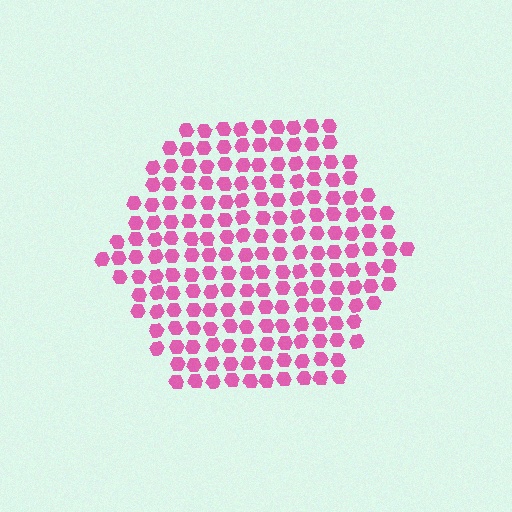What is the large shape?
The large shape is a hexagon.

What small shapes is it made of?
It is made of small hexagons.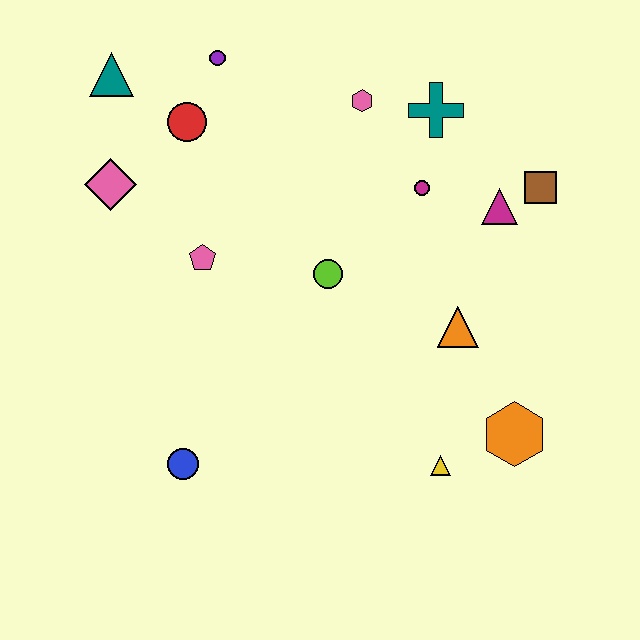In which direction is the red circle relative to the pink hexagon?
The red circle is to the left of the pink hexagon.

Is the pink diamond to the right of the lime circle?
No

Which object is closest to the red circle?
The purple circle is closest to the red circle.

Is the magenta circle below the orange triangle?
No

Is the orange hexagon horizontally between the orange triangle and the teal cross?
No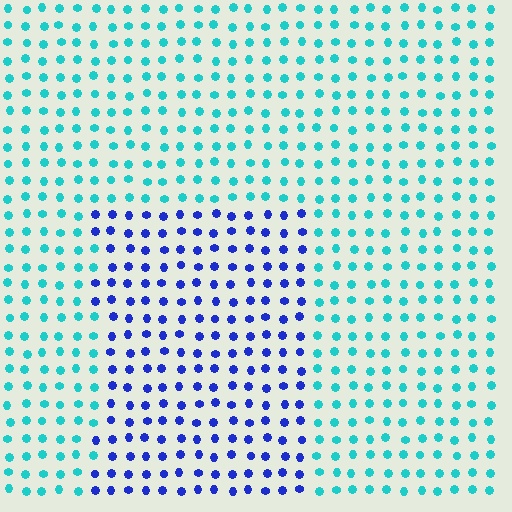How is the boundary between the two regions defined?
The boundary is defined purely by a slight shift in hue (about 56 degrees). Spacing, size, and orientation are identical on both sides.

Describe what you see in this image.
The image is filled with small cyan elements in a uniform arrangement. A rectangle-shaped region is visible where the elements are tinted to a slightly different hue, forming a subtle color boundary.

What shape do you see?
I see a rectangle.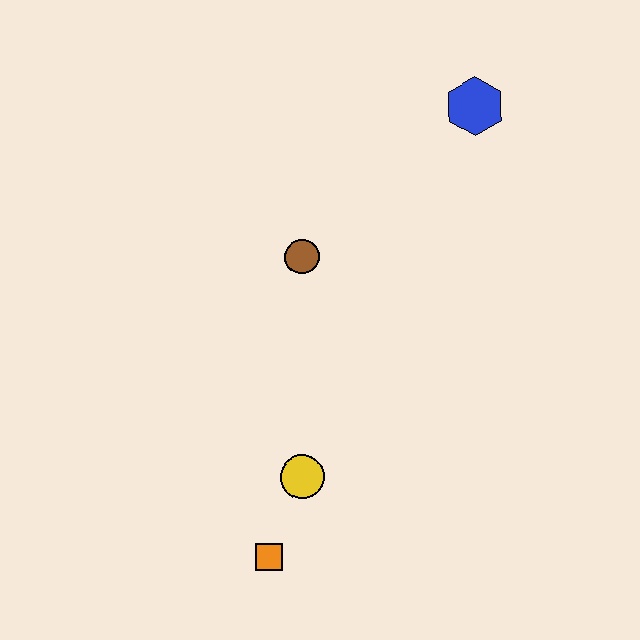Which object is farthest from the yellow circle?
The blue hexagon is farthest from the yellow circle.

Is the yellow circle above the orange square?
Yes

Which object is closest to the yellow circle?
The orange square is closest to the yellow circle.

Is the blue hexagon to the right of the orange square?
Yes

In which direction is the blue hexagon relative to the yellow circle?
The blue hexagon is above the yellow circle.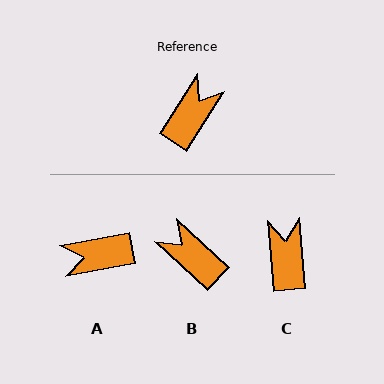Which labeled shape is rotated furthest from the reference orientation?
A, about 133 degrees away.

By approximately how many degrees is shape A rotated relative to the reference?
Approximately 133 degrees counter-clockwise.